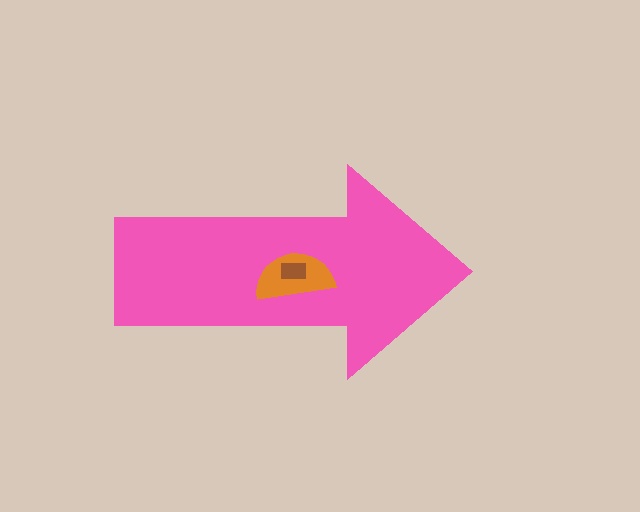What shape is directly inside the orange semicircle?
The brown rectangle.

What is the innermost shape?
The brown rectangle.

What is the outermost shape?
The pink arrow.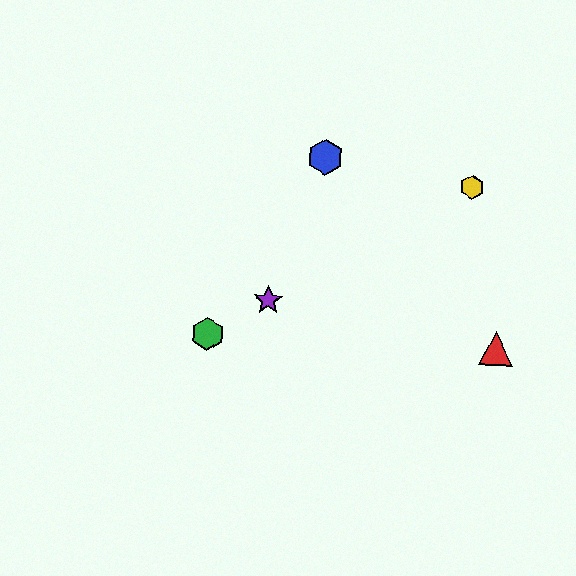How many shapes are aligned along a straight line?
3 shapes (the green hexagon, the yellow hexagon, the purple star) are aligned along a straight line.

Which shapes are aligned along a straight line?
The green hexagon, the yellow hexagon, the purple star are aligned along a straight line.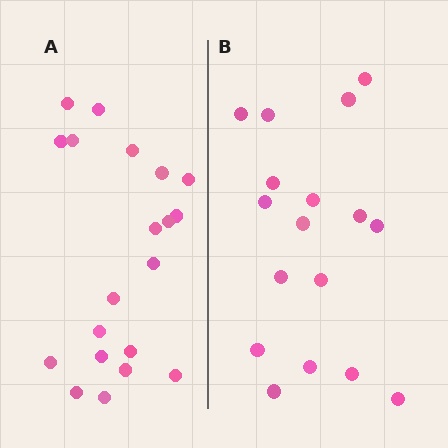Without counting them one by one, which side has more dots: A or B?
Region A (the left region) has more dots.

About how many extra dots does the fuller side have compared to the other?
Region A has just a few more — roughly 2 or 3 more dots than region B.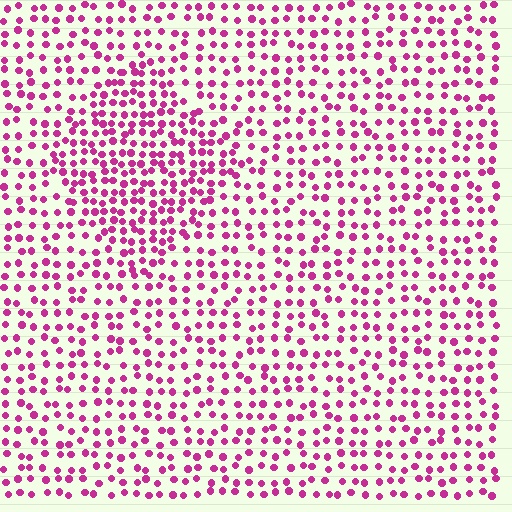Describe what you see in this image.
The image contains small magenta elements arranged at two different densities. A diamond-shaped region is visible where the elements are more densely packed than the surrounding area.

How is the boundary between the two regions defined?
The boundary is defined by a change in element density (approximately 1.7x ratio). All elements are the same color, size, and shape.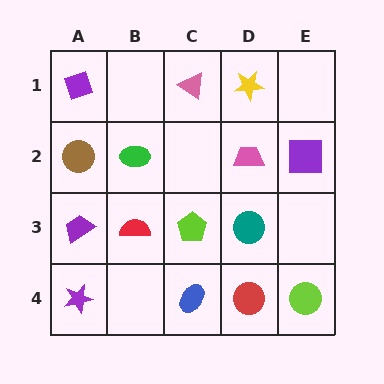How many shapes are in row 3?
4 shapes.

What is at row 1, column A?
A purple diamond.